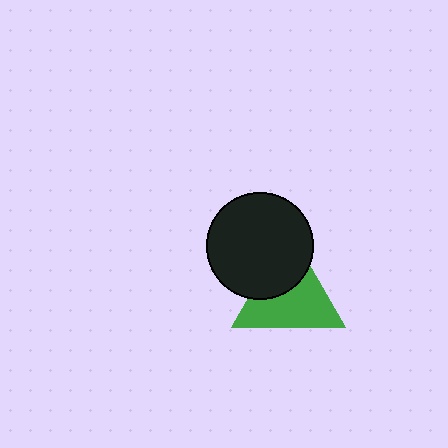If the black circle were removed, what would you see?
You would see the complete green triangle.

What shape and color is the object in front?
The object in front is a black circle.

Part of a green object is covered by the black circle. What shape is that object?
It is a triangle.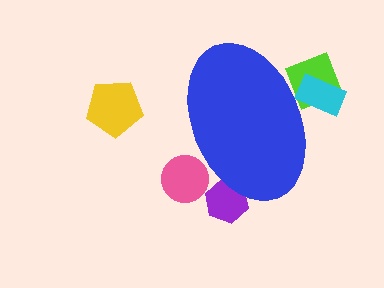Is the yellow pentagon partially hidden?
No, the yellow pentagon is fully visible.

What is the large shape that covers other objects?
A blue ellipse.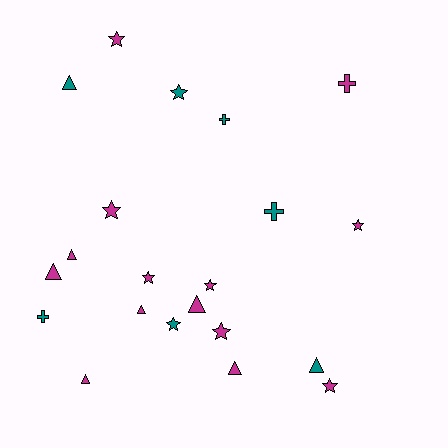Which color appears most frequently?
Magenta, with 14 objects.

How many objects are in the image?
There are 21 objects.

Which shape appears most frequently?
Star, with 9 objects.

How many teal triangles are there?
There are 2 teal triangles.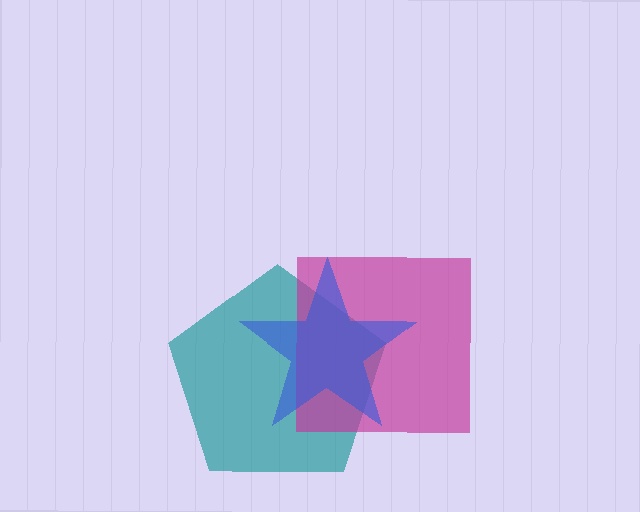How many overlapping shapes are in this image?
There are 3 overlapping shapes in the image.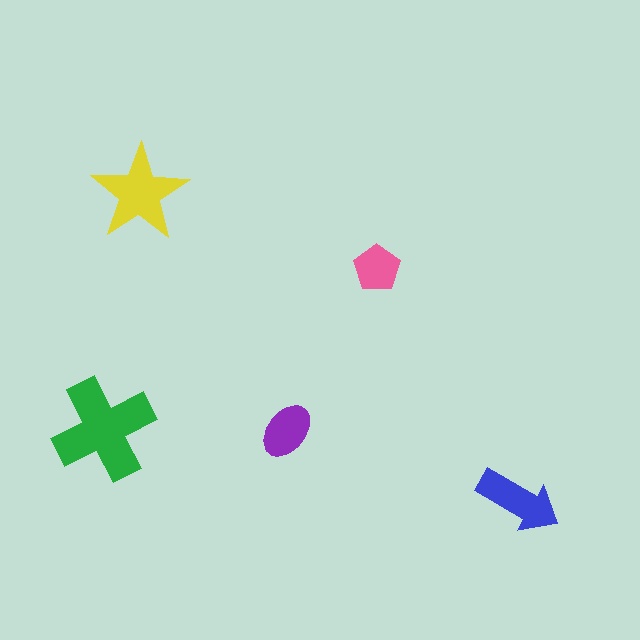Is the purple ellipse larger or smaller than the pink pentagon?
Larger.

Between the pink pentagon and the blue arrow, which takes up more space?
The blue arrow.